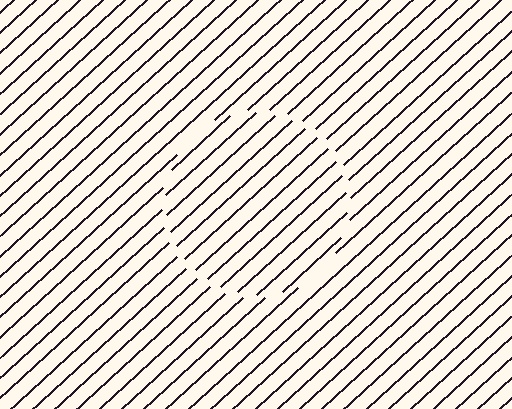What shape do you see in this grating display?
An illusory circle. The interior of the shape contains the same grating, shifted by half a period — the contour is defined by the phase discontinuity where line-ends from the inner and outer gratings abut.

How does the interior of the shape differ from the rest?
The interior of the shape contains the same grating, shifted by half a period — the contour is defined by the phase discontinuity where line-ends from the inner and outer gratings abut.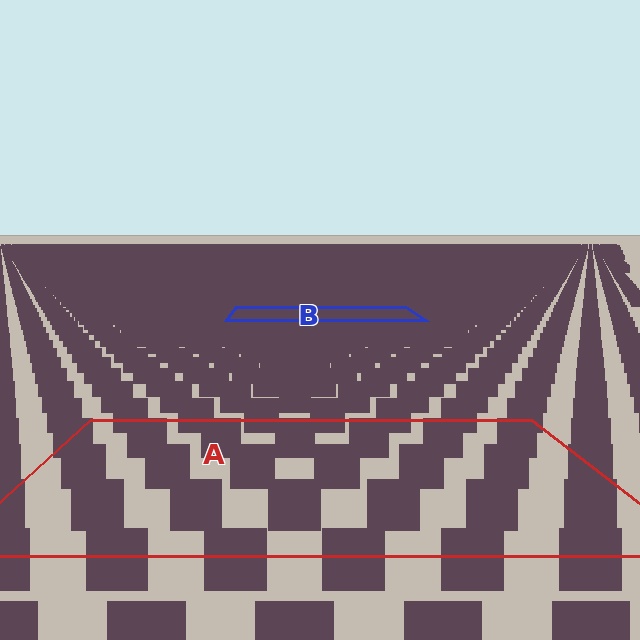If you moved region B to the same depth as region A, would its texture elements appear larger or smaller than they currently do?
They would appear larger. At a closer depth, the same texture elements are projected at a bigger on-screen size.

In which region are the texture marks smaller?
The texture marks are smaller in region B, because it is farther away.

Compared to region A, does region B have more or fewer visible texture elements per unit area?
Region B has more texture elements per unit area — they are packed more densely because it is farther away.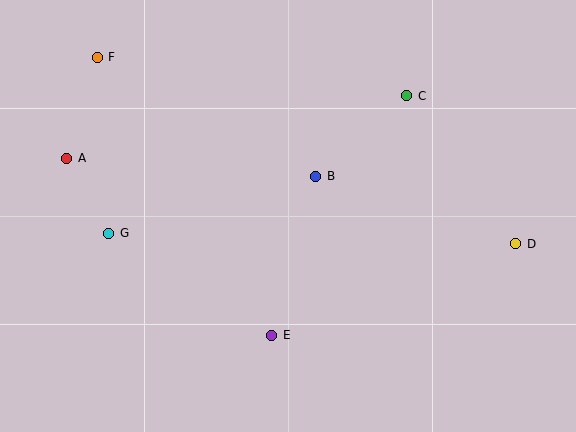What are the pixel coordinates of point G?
Point G is at (109, 233).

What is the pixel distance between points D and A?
The distance between D and A is 457 pixels.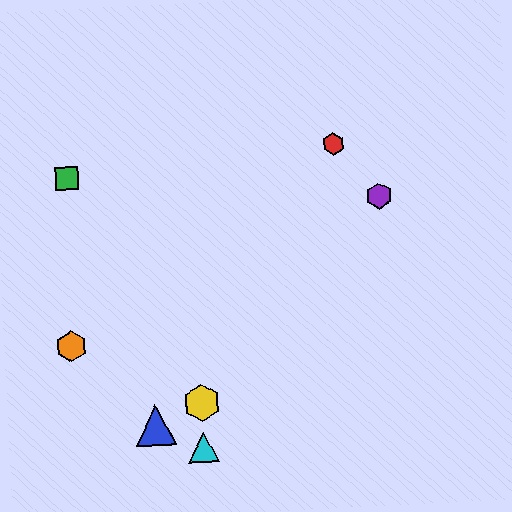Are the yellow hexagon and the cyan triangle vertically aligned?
Yes, both are at x≈201.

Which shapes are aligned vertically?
The yellow hexagon, the cyan triangle are aligned vertically.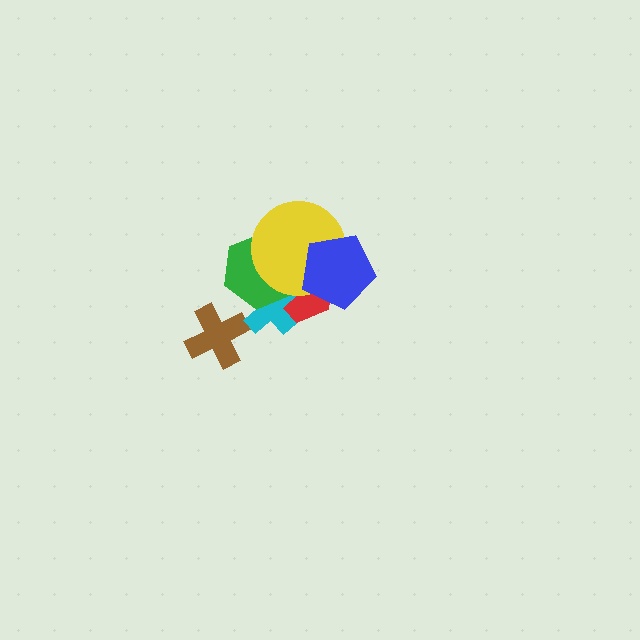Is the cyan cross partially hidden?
Yes, it is partially covered by another shape.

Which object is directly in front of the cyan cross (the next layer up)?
The green hexagon is directly in front of the cyan cross.